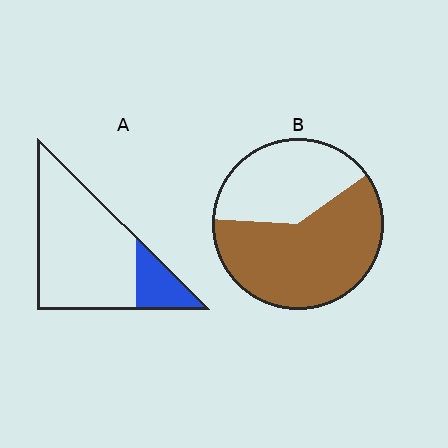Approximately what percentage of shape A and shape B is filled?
A is approximately 20% and B is approximately 60%.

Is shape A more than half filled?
No.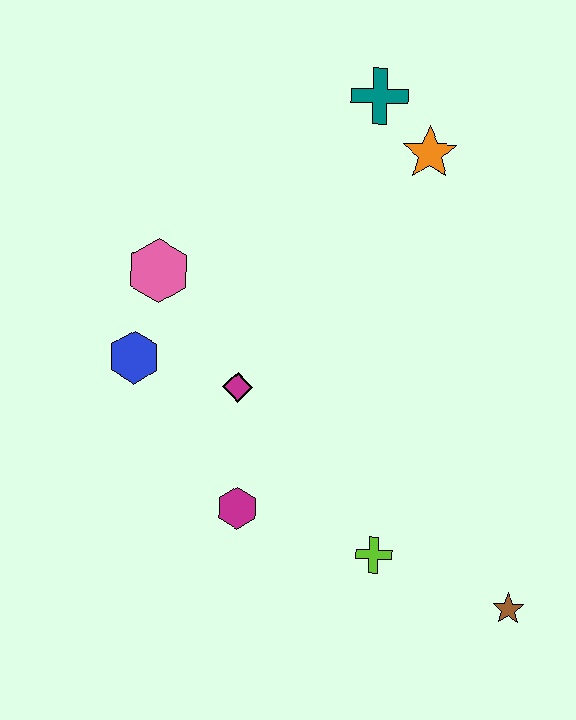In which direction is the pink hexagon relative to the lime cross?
The pink hexagon is above the lime cross.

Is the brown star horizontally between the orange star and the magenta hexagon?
No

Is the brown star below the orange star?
Yes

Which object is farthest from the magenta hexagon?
The teal cross is farthest from the magenta hexagon.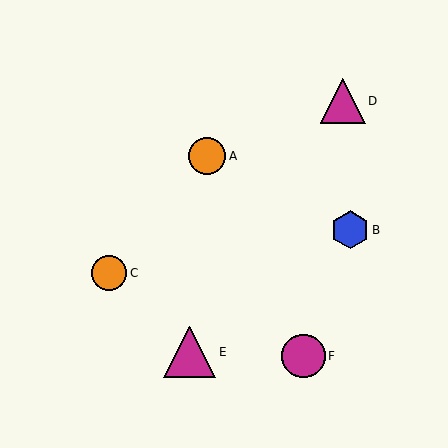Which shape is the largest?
The magenta triangle (labeled E) is the largest.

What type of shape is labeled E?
Shape E is a magenta triangle.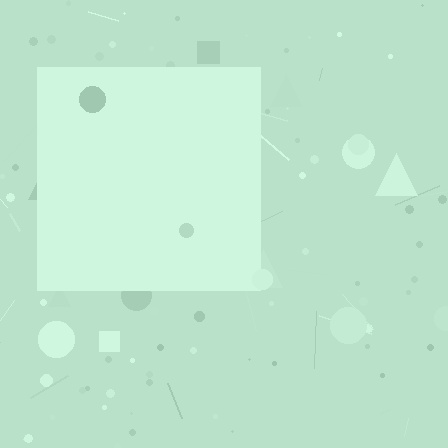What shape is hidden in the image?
A square is hidden in the image.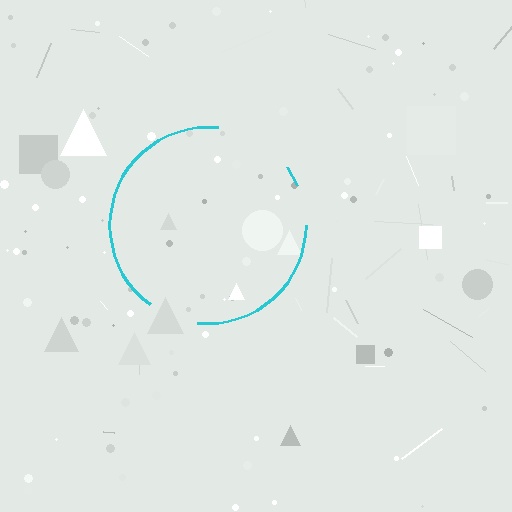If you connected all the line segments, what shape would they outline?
They would outline a circle.